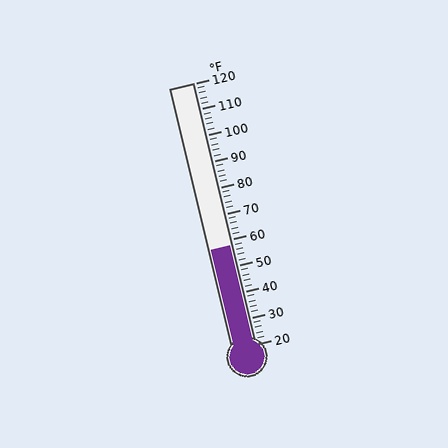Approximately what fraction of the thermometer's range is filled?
The thermometer is filled to approximately 40% of its range.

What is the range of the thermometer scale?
The thermometer scale ranges from 20°F to 120°F.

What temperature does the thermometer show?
The thermometer shows approximately 58°F.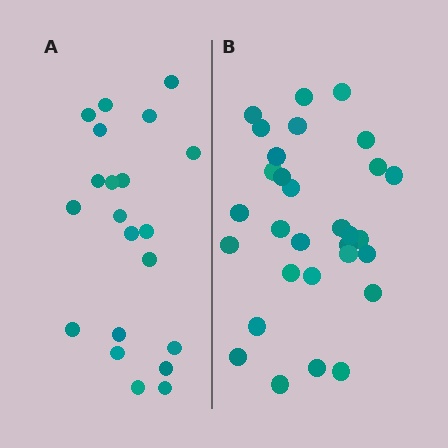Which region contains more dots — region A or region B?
Region B (the right region) has more dots.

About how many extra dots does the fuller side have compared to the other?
Region B has roughly 8 or so more dots than region A.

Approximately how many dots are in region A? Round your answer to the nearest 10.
About 20 dots. (The exact count is 21, which rounds to 20.)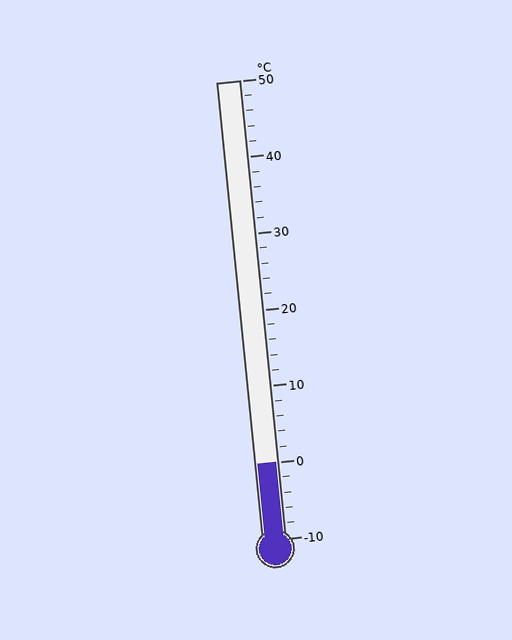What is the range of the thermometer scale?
The thermometer scale ranges from -10°C to 50°C.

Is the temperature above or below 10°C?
The temperature is below 10°C.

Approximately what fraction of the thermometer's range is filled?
The thermometer is filled to approximately 15% of its range.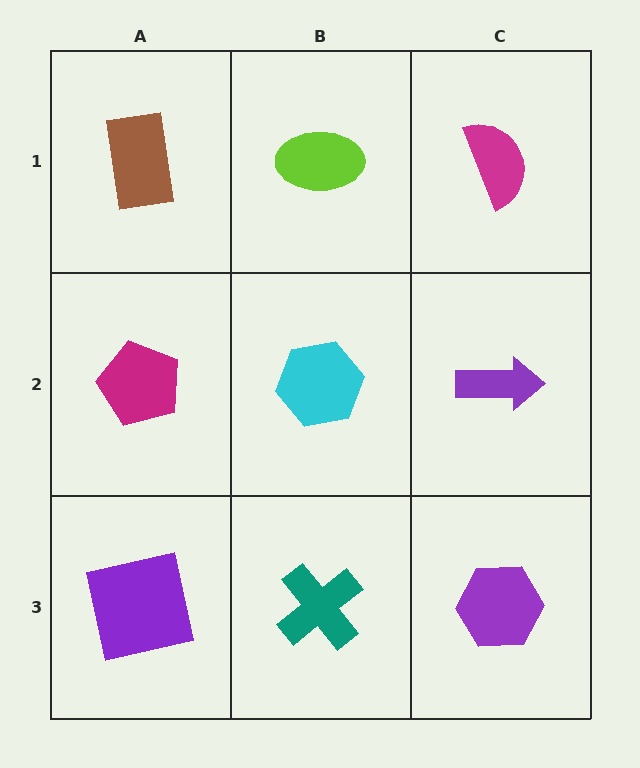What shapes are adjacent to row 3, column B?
A cyan hexagon (row 2, column B), a purple square (row 3, column A), a purple hexagon (row 3, column C).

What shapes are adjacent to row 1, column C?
A purple arrow (row 2, column C), a lime ellipse (row 1, column B).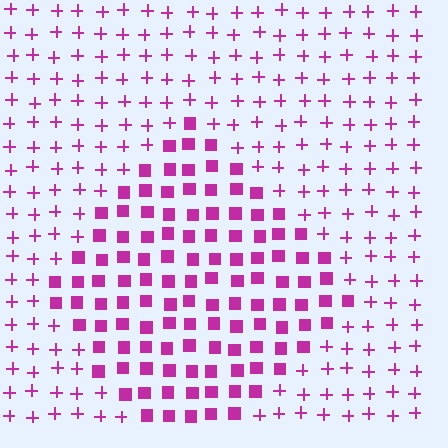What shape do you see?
I see a diamond.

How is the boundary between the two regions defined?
The boundary is defined by a change in element shape: squares inside vs. plus signs outside. All elements share the same color and spacing.